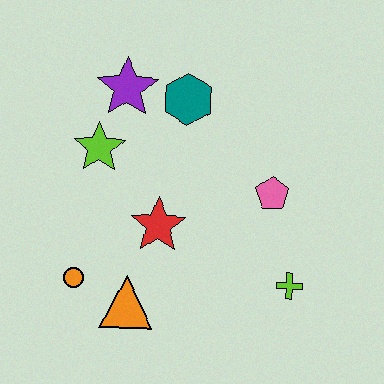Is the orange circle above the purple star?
No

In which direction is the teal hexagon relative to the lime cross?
The teal hexagon is above the lime cross.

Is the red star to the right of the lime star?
Yes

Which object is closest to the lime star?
The purple star is closest to the lime star.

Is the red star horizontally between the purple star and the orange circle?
No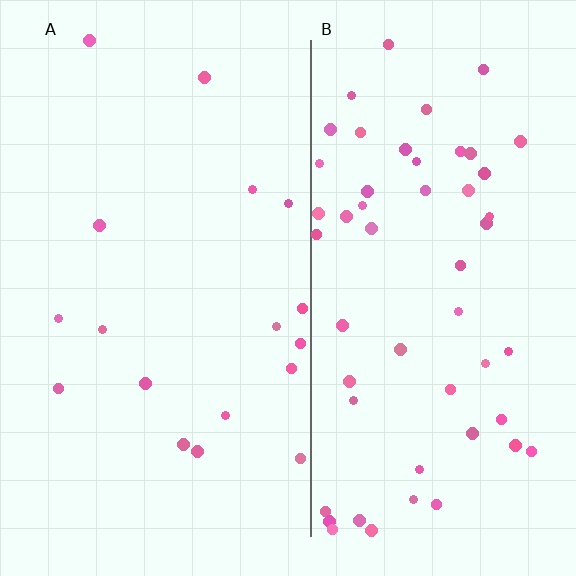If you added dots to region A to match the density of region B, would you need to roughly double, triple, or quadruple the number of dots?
Approximately triple.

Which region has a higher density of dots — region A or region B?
B (the right).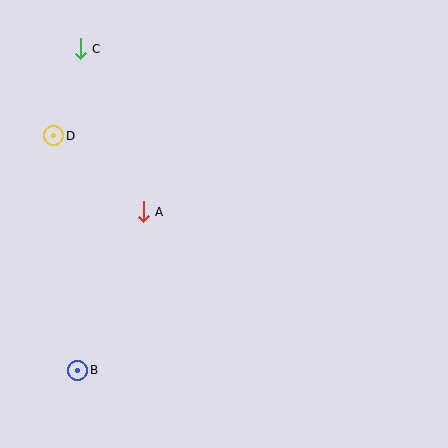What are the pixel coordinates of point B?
Point B is at (78, 370).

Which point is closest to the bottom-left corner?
Point B is closest to the bottom-left corner.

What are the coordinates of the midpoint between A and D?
The midpoint between A and D is at (98, 174).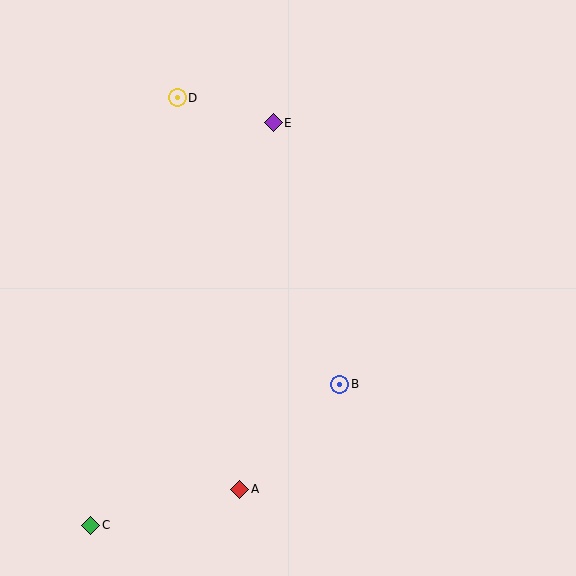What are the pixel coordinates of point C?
Point C is at (91, 525).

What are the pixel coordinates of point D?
Point D is at (177, 98).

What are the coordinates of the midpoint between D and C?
The midpoint between D and C is at (134, 312).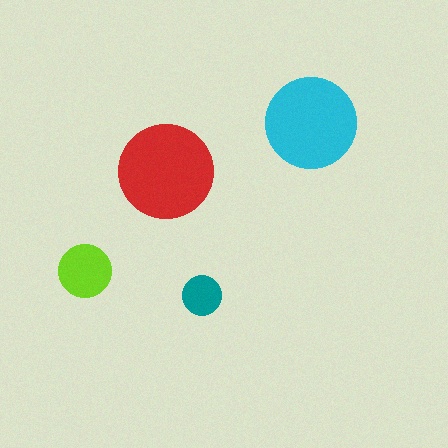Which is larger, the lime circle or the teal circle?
The lime one.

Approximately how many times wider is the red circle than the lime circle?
About 2 times wider.